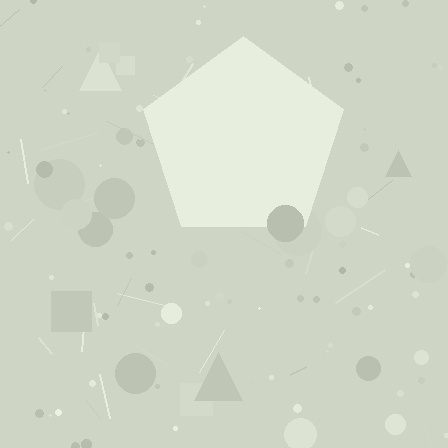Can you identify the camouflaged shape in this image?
The camouflaged shape is a pentagon.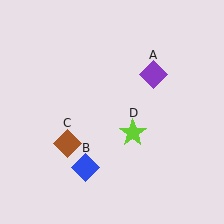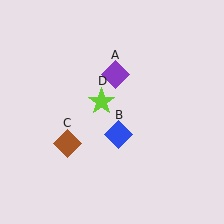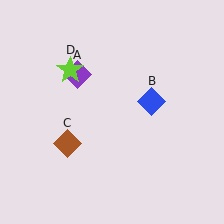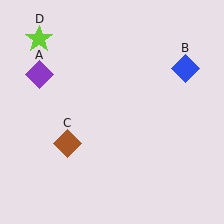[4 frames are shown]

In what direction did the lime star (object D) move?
The lime star (object D) moved up and to the left.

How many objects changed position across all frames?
3 objects changed position: purple diamond (object A), blue diamond (object B), lime star (object D).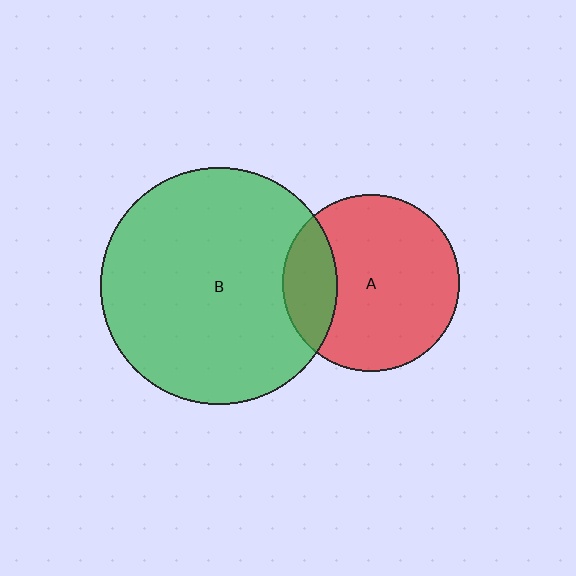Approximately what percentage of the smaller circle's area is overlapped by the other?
Approximately 20%.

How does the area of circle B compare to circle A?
Approximately 1.8 times.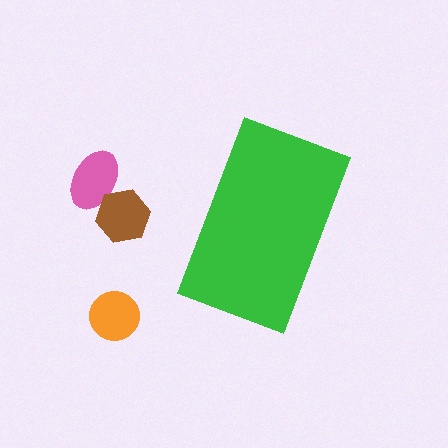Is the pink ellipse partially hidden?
No, the pink ellipse is fully visible.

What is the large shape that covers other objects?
A green rectangle.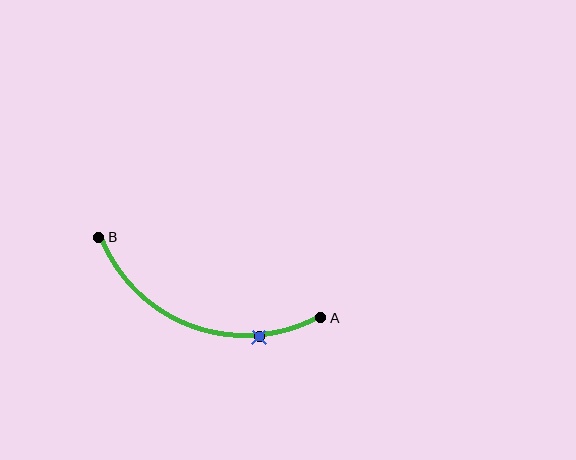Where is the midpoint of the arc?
The arc midpoint is the point on the curve farthest from the straight line joining A and B. It sits below that line.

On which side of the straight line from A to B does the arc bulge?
The arc bulges below the straight line connecting A and B.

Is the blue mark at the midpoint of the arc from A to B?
No. The blue mark lies on the arc but is closer to endpoint A. The arc midpoint would be at the point on the curve equidistant along the arc from both A and B.